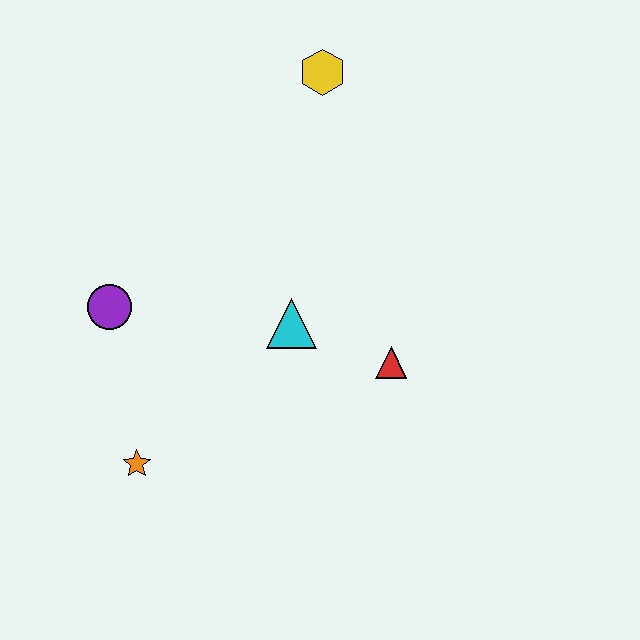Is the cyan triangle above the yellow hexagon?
No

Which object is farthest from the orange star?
The yellow hexagon is farthest from the orange star.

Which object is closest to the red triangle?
The cyan triangle is closest to the red triangle.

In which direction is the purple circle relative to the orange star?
The purple circle is above the orange star.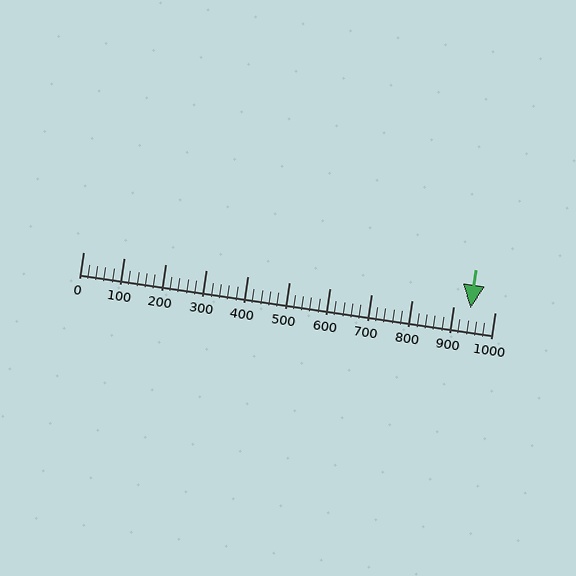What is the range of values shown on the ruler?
The ruler shows values from 0 to 1000.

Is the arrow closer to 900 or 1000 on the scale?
The arrow is closer to 900.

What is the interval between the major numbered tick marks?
The major tick marks are spaced 100 units apart.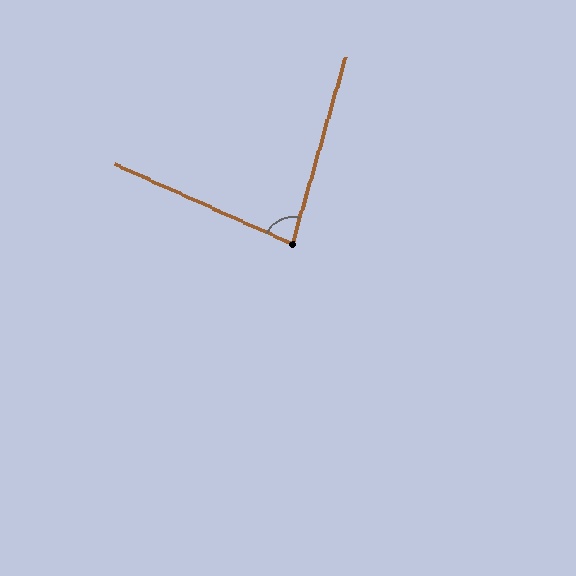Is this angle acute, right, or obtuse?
It is acute.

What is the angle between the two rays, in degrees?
Approximately 82 degrees.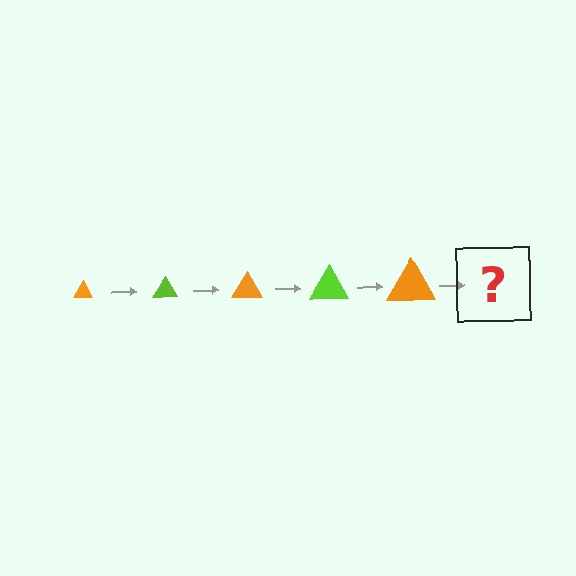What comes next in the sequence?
The next element should be a lime triangle, larger than the previous one.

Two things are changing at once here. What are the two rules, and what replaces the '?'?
The two rules are that the triangle grows larger each step and the color cycles through orange and lime. The '?' should be a lime triangle, larger than the previous one.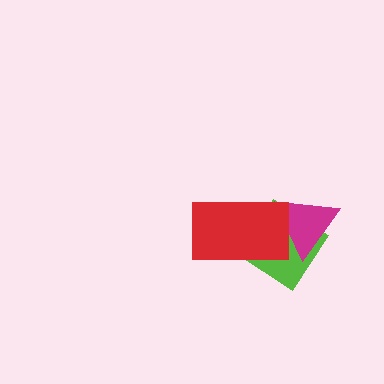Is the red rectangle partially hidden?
No, no other shape covers it.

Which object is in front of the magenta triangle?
The red rectangle is in front of the magenta triangle.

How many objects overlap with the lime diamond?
2 objects overlap with the lime diamond.